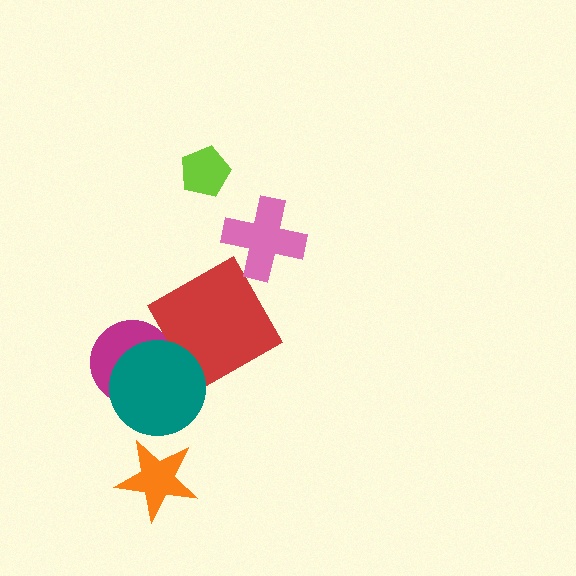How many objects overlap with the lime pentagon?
0 objects overlap with the lime pentagon.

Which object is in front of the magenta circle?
The teal circle is in front of the magenta circle.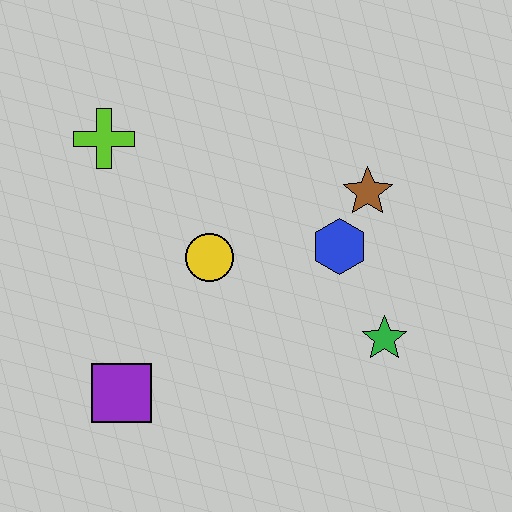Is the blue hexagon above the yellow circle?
Yes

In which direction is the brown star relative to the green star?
The brown star is above the green star.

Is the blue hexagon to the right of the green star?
No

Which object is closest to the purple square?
The yellow circle is closest to the purple square.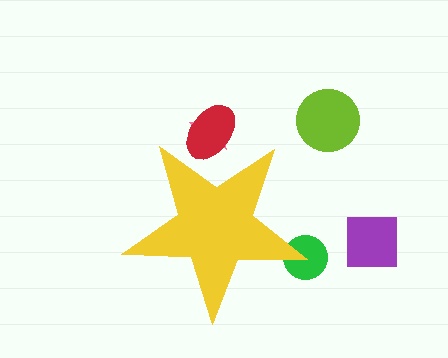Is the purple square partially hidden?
No, the purple square is fully visible.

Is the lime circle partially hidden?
No, the lime circle is fully visible.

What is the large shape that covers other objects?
A yellow star.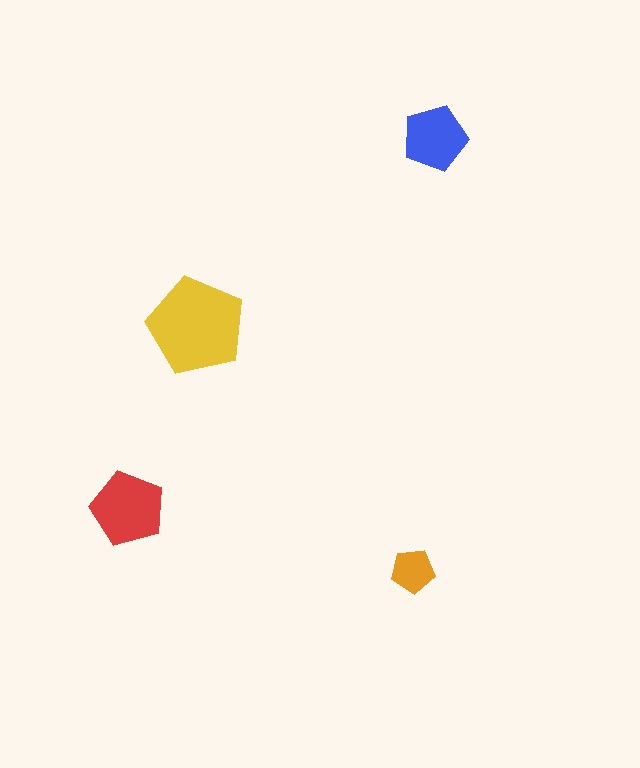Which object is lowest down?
The orange pentagon is bottommost.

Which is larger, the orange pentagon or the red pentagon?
The red one.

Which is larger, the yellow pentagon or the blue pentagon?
The yellow one.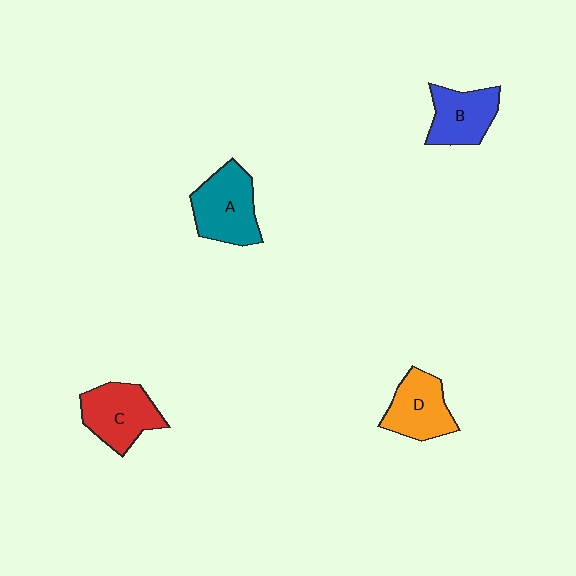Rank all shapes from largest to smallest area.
From largest to smallest: A (teal), C (red), D (orange), B (blue).